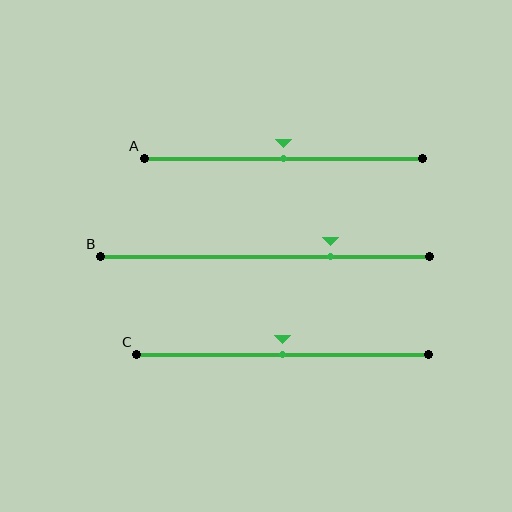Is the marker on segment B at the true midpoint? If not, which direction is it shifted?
No, the marker on segment B is shifted to the right by about 20% of the segment length.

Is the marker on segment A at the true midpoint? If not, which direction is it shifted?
Yes, the marker on segment A is at the true midpoint.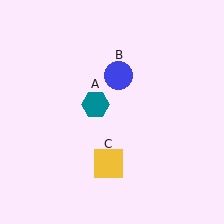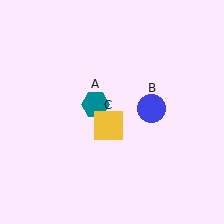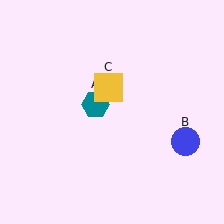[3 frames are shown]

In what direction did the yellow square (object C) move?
The yellow square (object C) moved up.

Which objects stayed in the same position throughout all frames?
Teal hexagon (object A) remained stationary.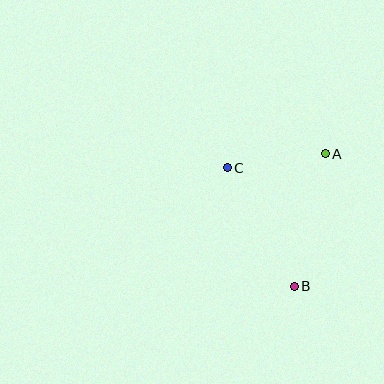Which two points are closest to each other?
Points A and C are closest to each other.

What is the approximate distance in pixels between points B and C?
The distance between B and C is approximately 136 pixels.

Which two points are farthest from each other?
Points A and B are farthest from each other.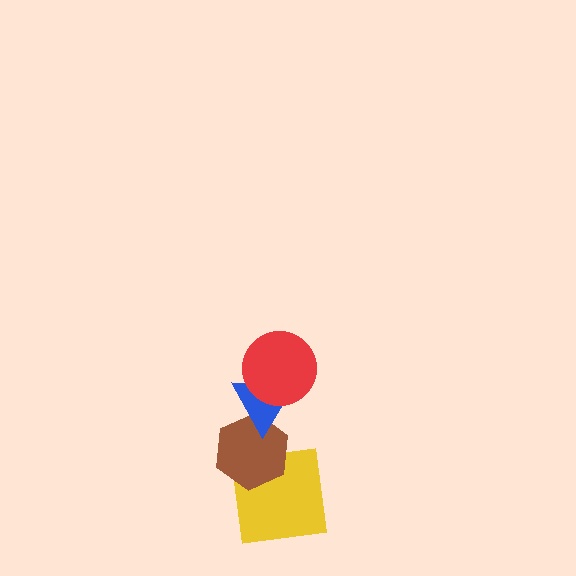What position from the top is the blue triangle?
The blue triangle is 2nd from the top.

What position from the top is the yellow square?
The yellow square is 4th from the top.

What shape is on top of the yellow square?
The brown hexagon is on top of the yellow square.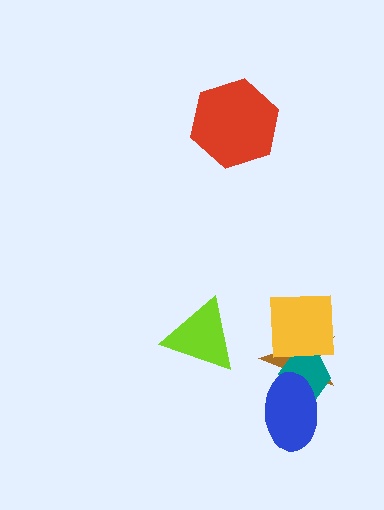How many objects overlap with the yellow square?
2 objects overlap with the yellow square.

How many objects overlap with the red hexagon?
0 objects overlap with the red hexagon.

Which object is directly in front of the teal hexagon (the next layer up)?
The blue ellipse is directly in front of the teal hexagon.